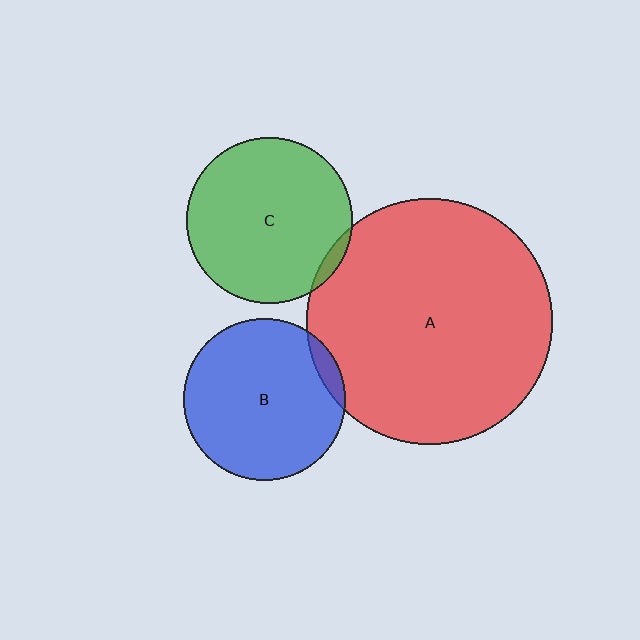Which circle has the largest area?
Circle A (red).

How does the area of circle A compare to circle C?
Approximately 2.2 times.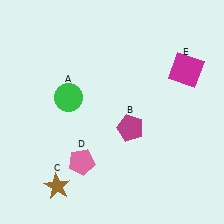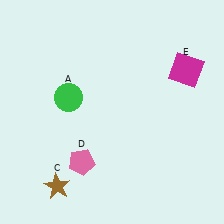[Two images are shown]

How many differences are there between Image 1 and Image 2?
There is 1 difference between the two images.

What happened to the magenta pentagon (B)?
The magenta pentagon (B) was removed in Image 2. It was in the bottom-right area of Image 1.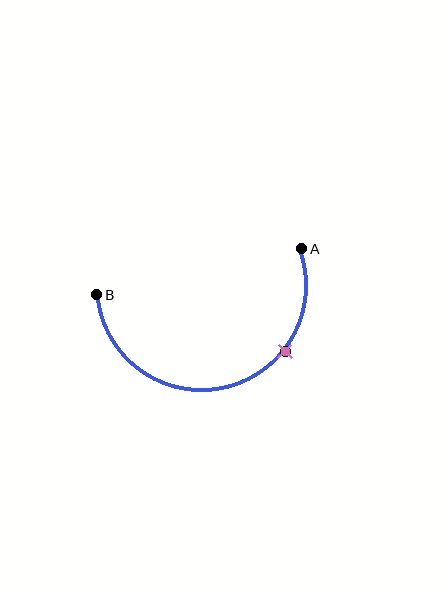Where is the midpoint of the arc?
The arc midpoint is the point on the curve farthest from the straight line joining A and B. It sits below that line.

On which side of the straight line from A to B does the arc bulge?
The arc bulges below the straight line connecting A and B.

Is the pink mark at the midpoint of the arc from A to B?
No. The pink mark lies on the arc but is closer to endpoint A. The arc midpoint would be at the point on the curve equidistant along the arc from both A and B.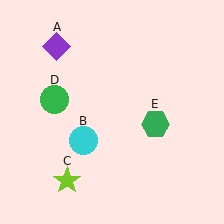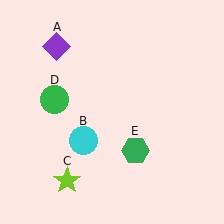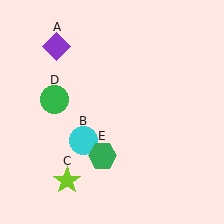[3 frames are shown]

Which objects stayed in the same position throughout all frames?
Purple diamond (object A) and cyan circle (object B) and lime star (object C) and green circle (object D) remained stationary.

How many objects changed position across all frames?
1 object changed position: green hexagon (object E).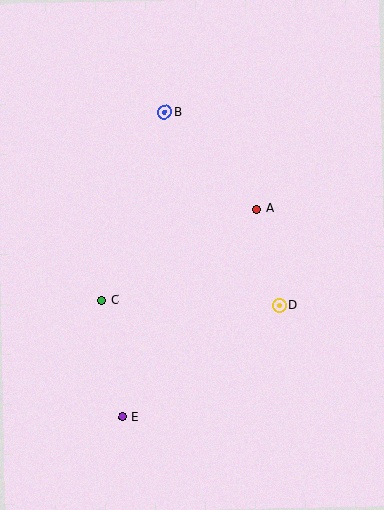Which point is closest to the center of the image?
Point A at (257, 209) is closest to the center.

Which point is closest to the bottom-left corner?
Point E is closest to the bottom-left corner.